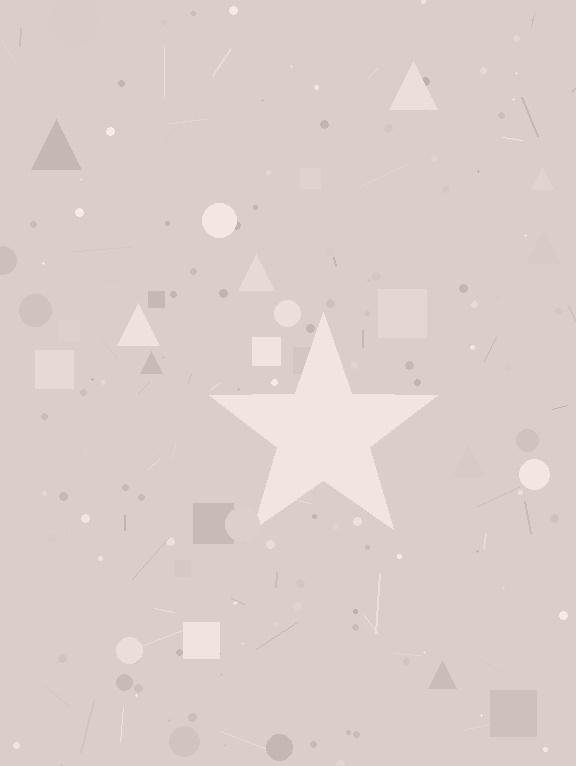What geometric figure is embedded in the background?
A star is embedded in the background.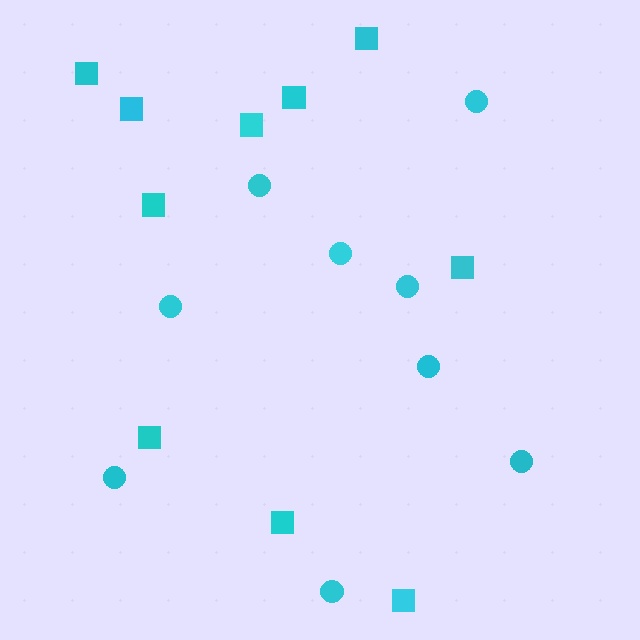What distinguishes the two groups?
There are 2 groups: one group of circles (9) and one group of squares (10).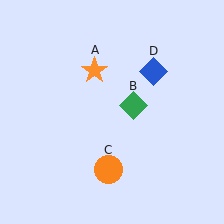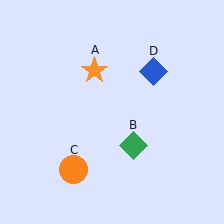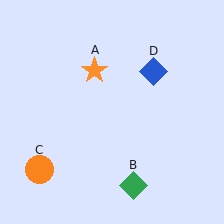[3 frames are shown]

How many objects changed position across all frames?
2 objects changed position: green diamond (object B), orange circle (object C).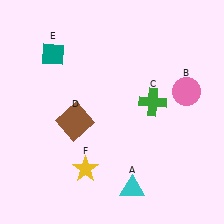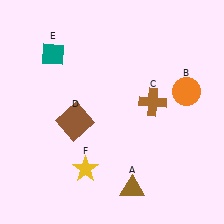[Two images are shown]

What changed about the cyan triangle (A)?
In Image 1, A is cyan. In Image 2, it changed to brown.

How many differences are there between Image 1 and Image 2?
There are 3 differences between the two images.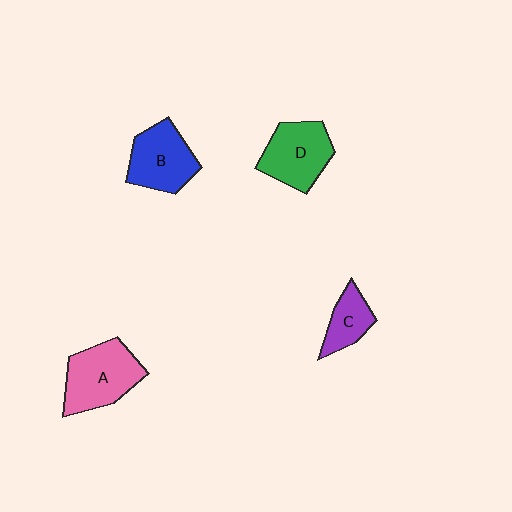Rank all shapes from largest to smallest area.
From largest to smallest: A (pink), D (green), B (blue), C (purple).